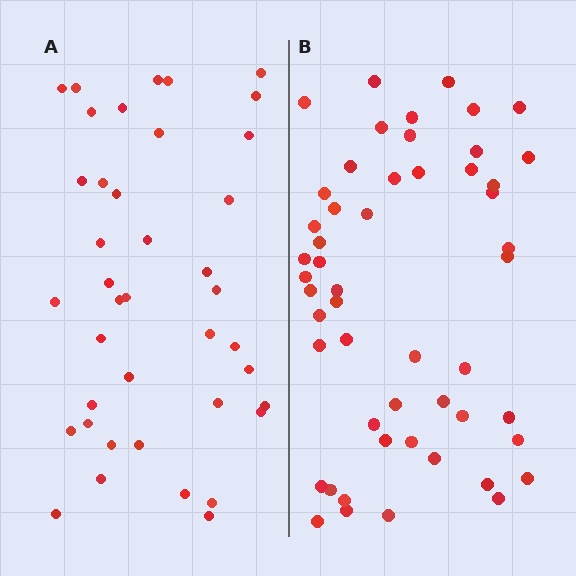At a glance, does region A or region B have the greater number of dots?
Region B (the right region) has more dots.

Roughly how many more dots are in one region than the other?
Region B has roughly 12 or so more dots than region A.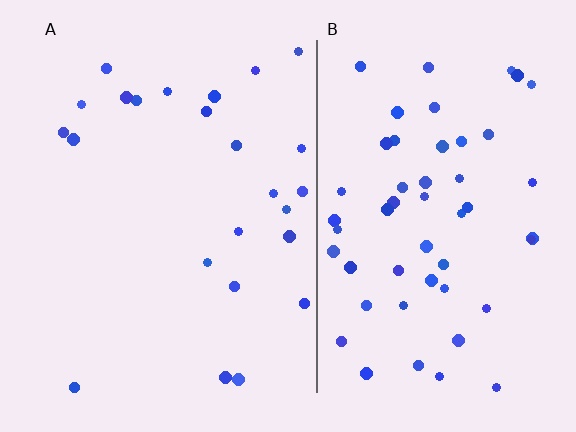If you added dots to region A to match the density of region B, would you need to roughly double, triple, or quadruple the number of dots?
Approximately double.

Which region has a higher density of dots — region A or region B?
B (the right).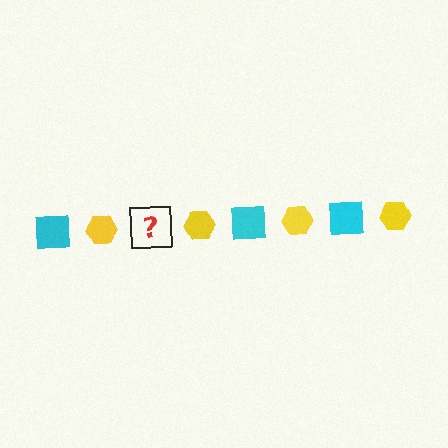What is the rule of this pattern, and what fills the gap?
The rule is that the pattern alternates between cyan square and yellow hexagon. The gap should be filled with a cyan square.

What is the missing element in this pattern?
The missing element is a cyan square.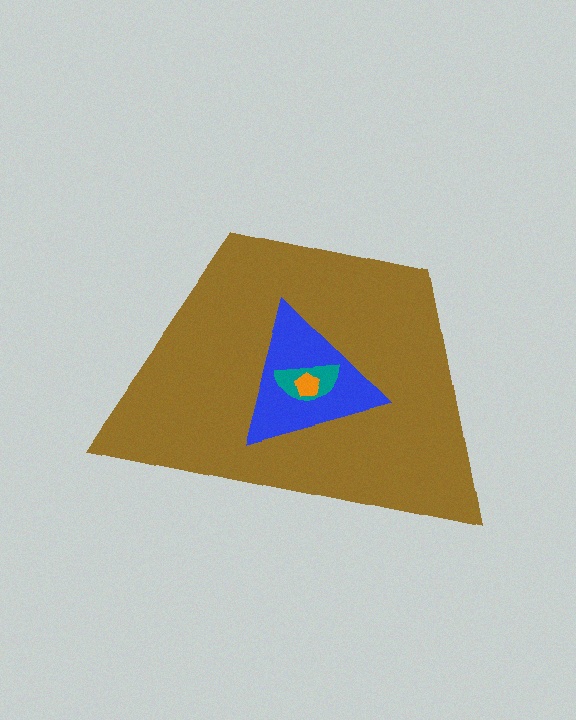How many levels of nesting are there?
4.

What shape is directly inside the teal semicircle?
The orange pentagon.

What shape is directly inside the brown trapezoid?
The blue triangle.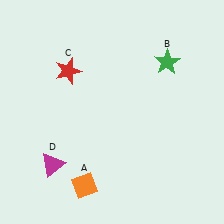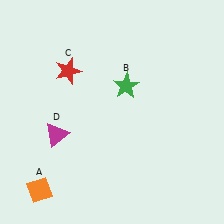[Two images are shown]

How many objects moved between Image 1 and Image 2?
3 objects moved between the two images.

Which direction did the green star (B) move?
The green star (B) moved left.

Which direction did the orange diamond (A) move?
The orange diamond (A) moved left.